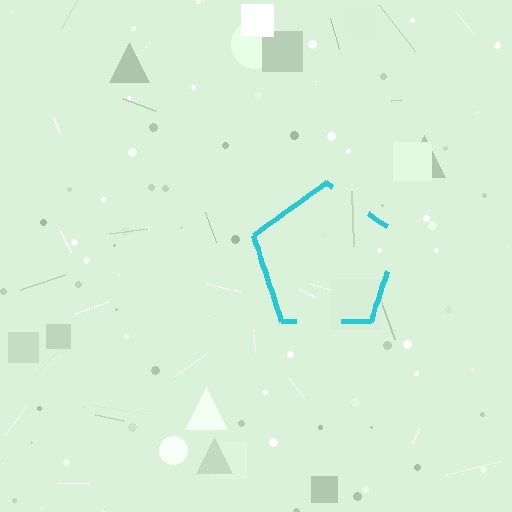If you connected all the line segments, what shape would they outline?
They would outline a pentagon.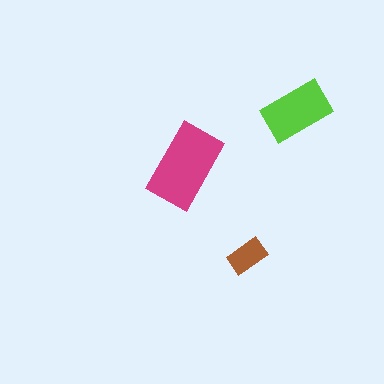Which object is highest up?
The lime rectangle is topmost.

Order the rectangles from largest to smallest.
the magenta one, the lime one, the brown one.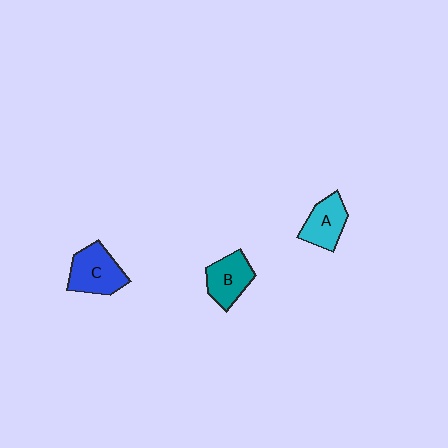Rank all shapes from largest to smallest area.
From largest to smallest: C (blue), B (teal), A (cyan).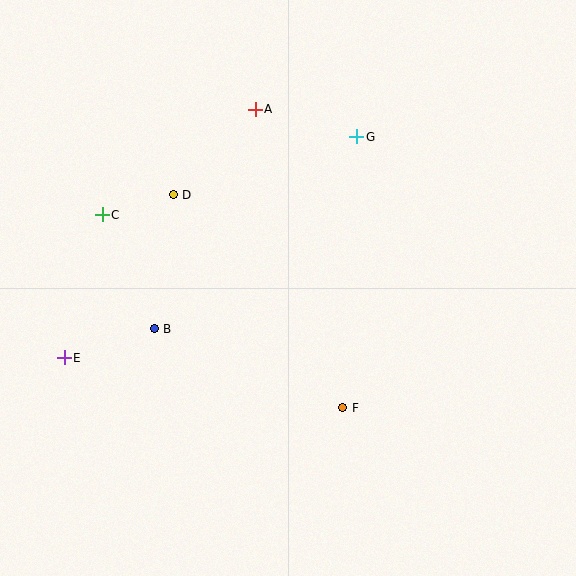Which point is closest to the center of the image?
Point F at (343, 408) is closest to the center.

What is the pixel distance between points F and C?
The distance between F and C is 308 pixels.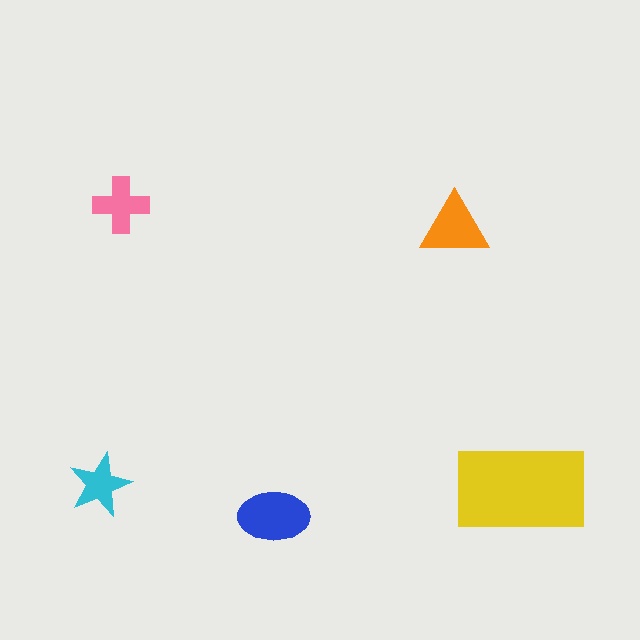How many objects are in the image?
There are 5 objects in the image.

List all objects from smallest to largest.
The cyan star, the pink cross, the orange triangle, the blue ellipse, the yellow rectangle.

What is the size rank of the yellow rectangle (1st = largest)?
1st.